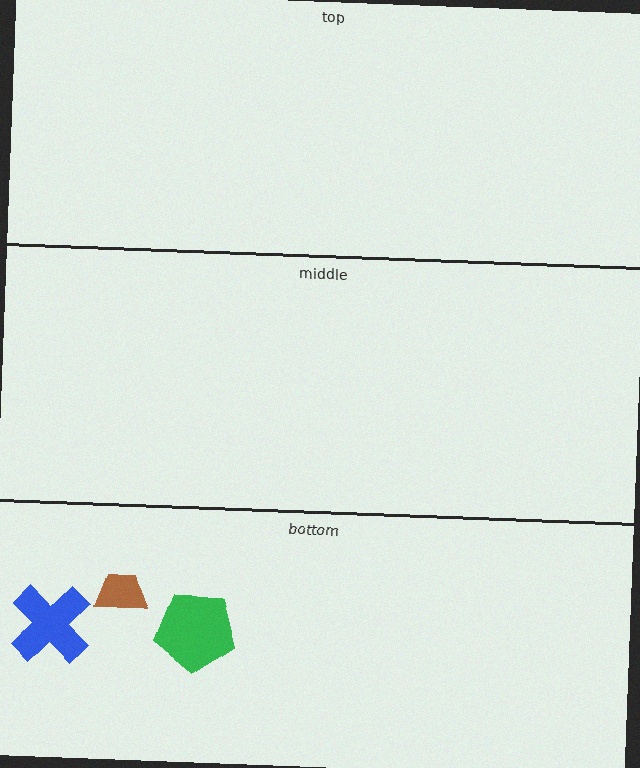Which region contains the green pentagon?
The bottom region.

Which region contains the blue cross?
The bottom region.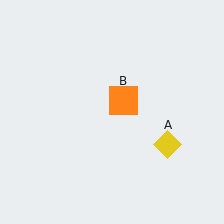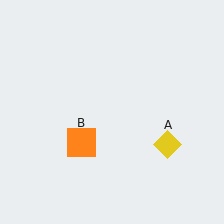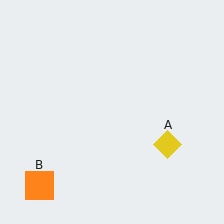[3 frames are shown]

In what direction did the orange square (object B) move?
The orange square (object B) moved down and to the left.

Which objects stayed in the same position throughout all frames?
Yellow diamond (object A) remained stationary.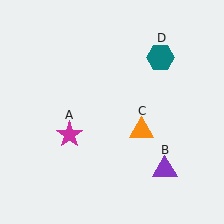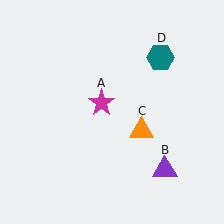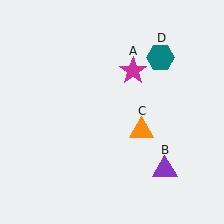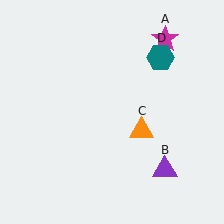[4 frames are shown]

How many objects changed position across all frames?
1 object changed position: magenta star (object A).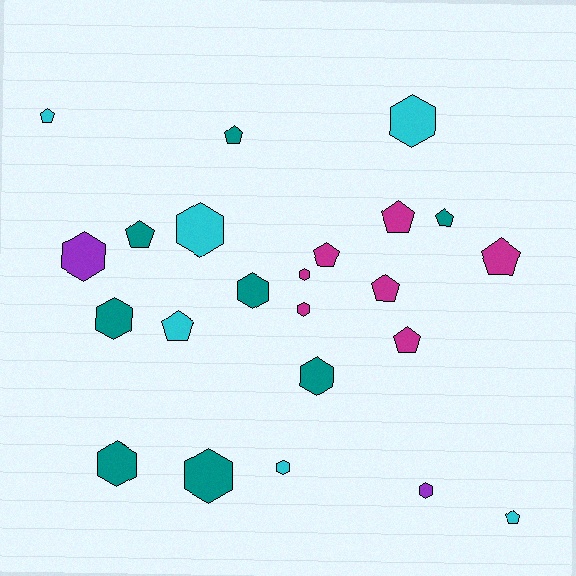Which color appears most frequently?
Teal, with 8 objects.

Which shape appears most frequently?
Hexagon, with 12 objects.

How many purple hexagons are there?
There are 2 purple hexagons.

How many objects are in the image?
There are 23 objects.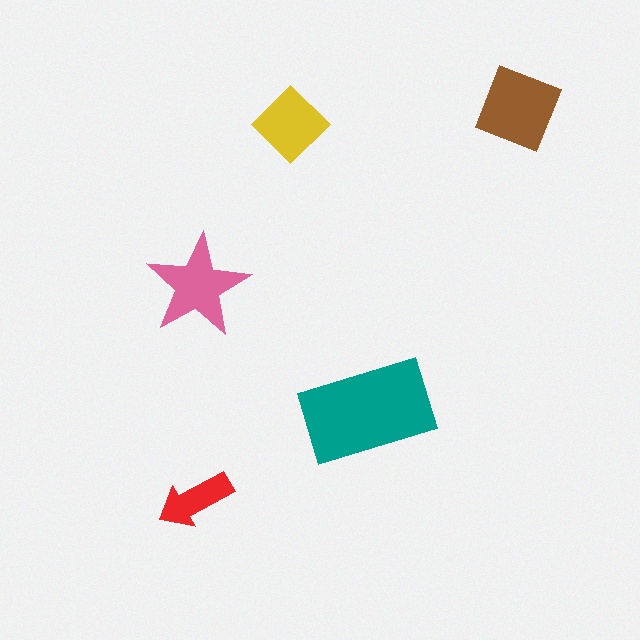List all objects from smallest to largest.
The red arrow, the yellow diamond, the pink star, the brown square, the teal rectangle.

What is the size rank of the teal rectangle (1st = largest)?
1st.